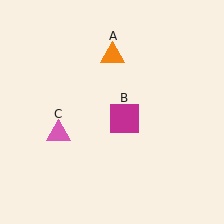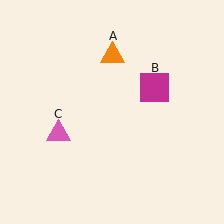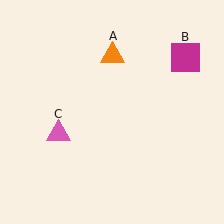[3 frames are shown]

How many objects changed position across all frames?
1 object changed position: magenta square (object B).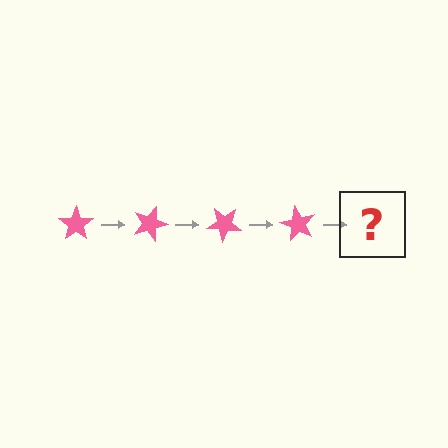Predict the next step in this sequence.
The next step is a pink star rotated 80 degrees.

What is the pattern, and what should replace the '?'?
The pattern is that the star rotates 20 degrees each step. The '?' should be a pink star rotated 80 degrees.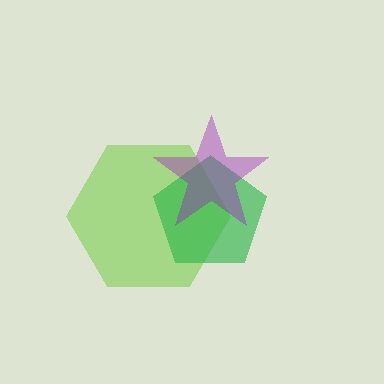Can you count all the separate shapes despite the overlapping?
Yes, there are 3 separate shapes.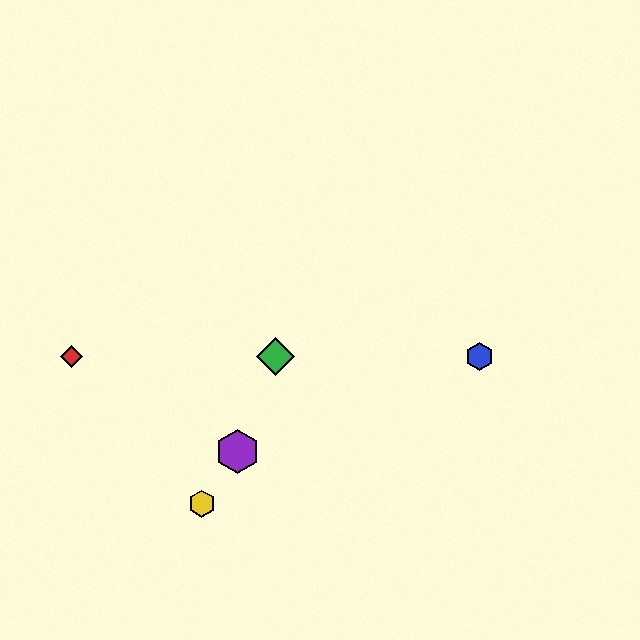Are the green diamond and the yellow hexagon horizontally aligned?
No, the green diamond is at y≈356 and the yellow hexagon is at y≈504.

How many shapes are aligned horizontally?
3 shapes (the red diamond, the blue hexagon, the green diamond) are aligned horizontally.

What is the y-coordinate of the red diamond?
The red diamond is at y≈356.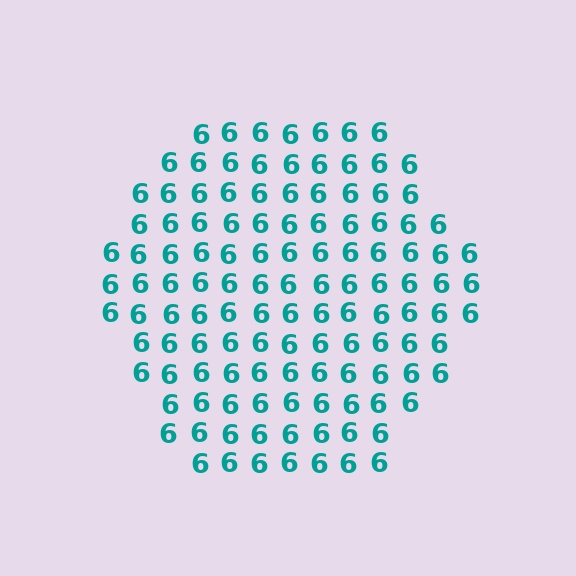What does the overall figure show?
The overall figure shows a hexagon.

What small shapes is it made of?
It is made of small digit 6's.